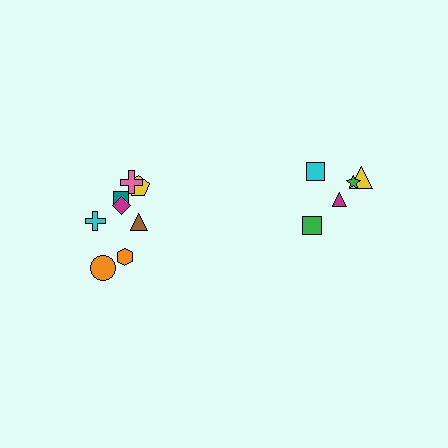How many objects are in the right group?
There are 5 objects.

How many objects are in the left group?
There are 8 objects.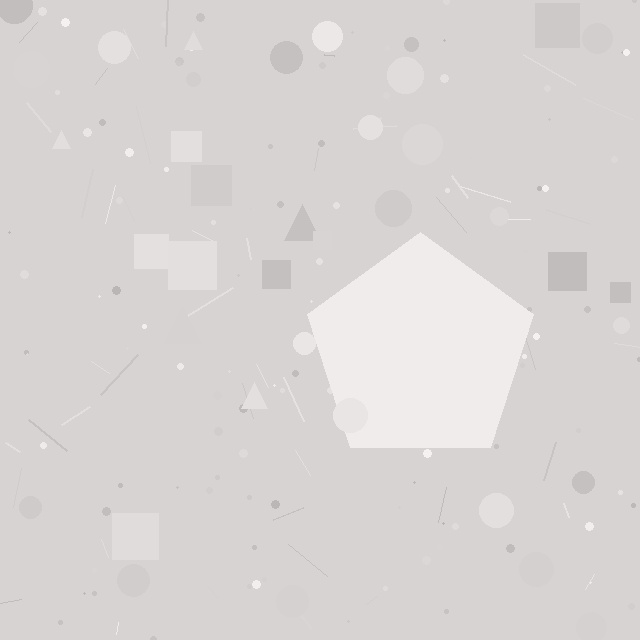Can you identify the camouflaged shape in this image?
The camouflaged shape is a pentagon.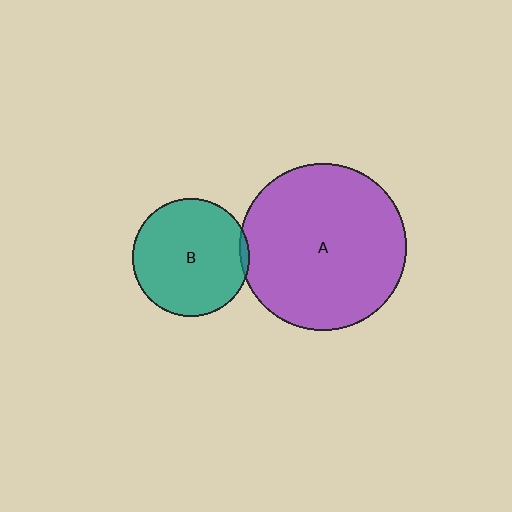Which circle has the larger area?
Circle A (purple).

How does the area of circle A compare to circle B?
Approximately 2.0 times.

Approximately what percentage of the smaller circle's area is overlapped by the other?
Approximately 5%.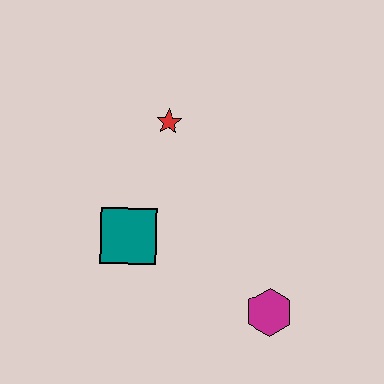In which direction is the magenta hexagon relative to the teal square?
The magenta hexagon is to the right of the teal square.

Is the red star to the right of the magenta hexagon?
No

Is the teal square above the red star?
No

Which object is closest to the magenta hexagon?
The teal square is closest to the magenta hexagon.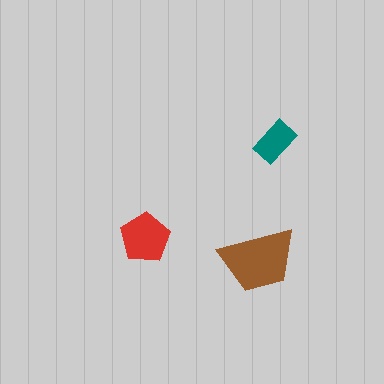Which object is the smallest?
The teal rectangle.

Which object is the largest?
The brown trapezoid.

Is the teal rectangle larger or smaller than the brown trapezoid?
Smaller.